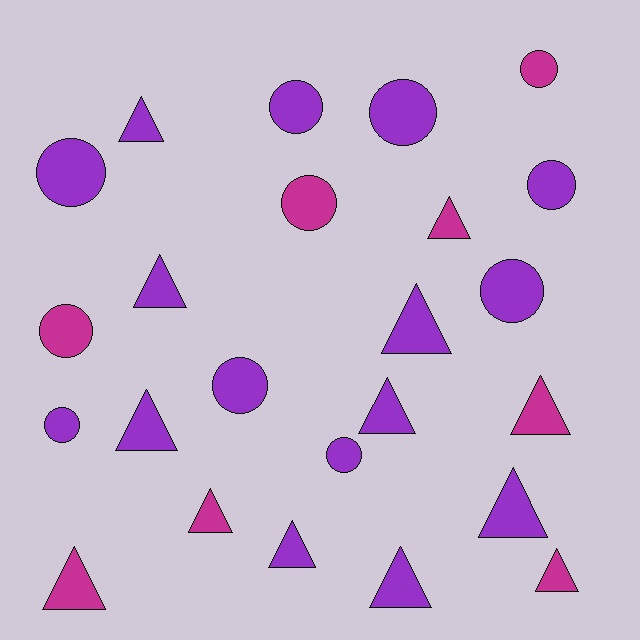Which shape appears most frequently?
Triangle, with 13 objects.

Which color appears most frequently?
Purple, with 16 objects.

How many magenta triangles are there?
There are 5 magenta triangles.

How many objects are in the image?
There are 24 objects.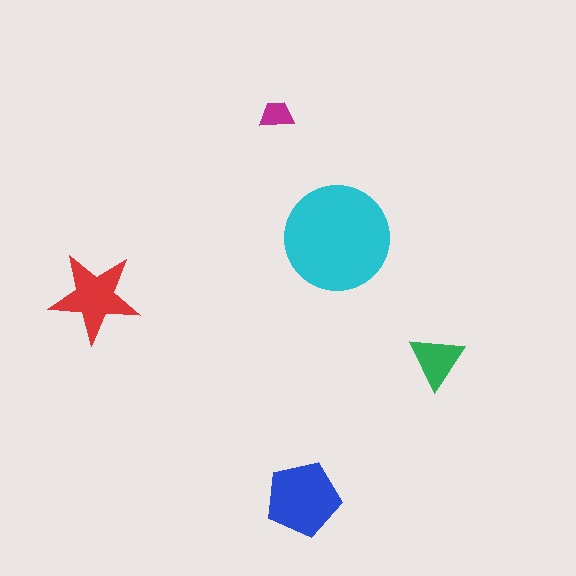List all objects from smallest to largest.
The magenta trapezoid, the green triangle, the red star, the blue pentagon, the cyan circle.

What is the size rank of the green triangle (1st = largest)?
4th.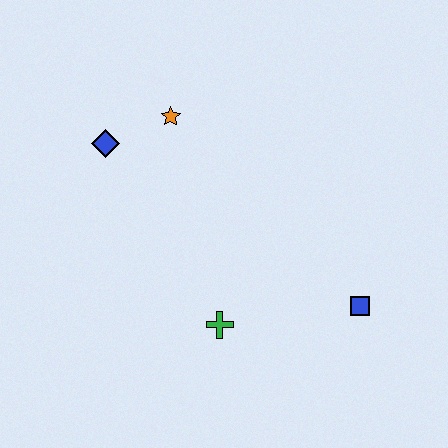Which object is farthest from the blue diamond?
The blue square is farthest from the blue diamond.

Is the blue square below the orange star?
Yes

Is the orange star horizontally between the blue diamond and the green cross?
Yes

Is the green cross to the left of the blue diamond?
No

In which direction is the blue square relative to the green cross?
The blue square is to the right of the green cross.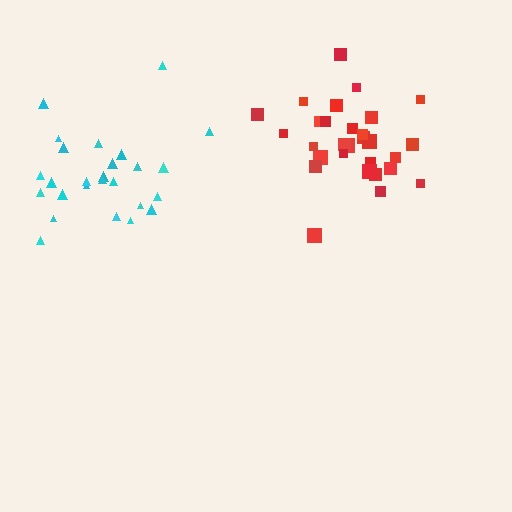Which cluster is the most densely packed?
Red.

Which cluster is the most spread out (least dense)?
Cyan.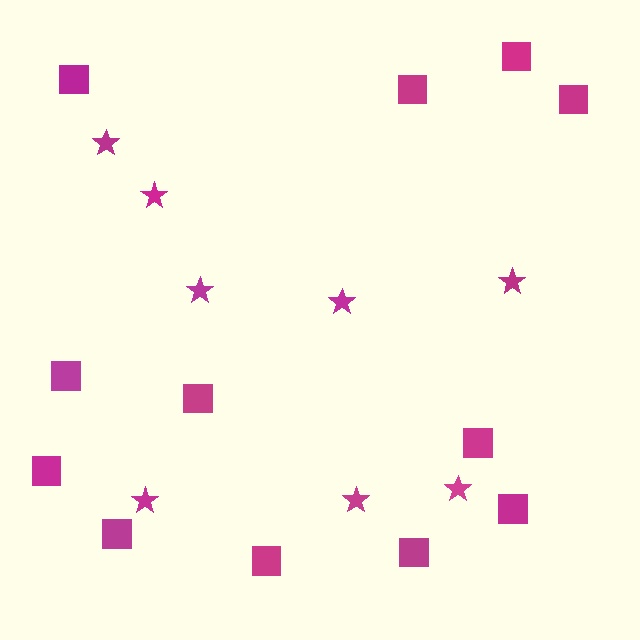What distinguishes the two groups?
There are 2 groups: one group of stars (8) and one group of squares (12).